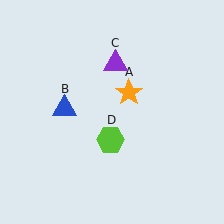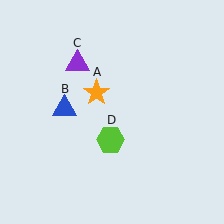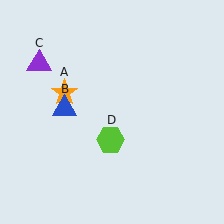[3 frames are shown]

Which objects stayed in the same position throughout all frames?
Blue triangle (object B) and lime hexagon (object D) remained stationary.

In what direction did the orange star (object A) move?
The orange star (object A) moved left.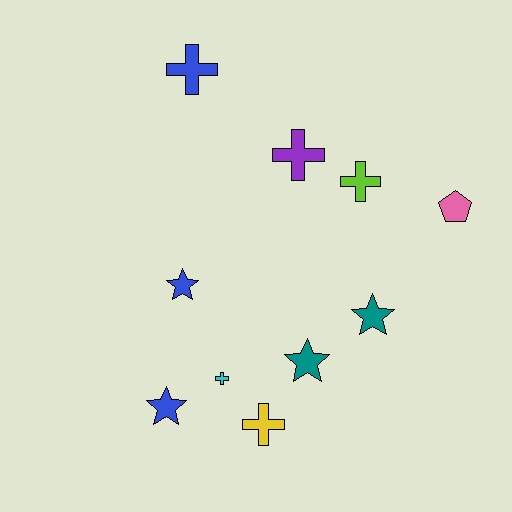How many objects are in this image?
There are 10 objects.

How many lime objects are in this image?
There is 1 lime object.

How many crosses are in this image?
There are 5 crosses.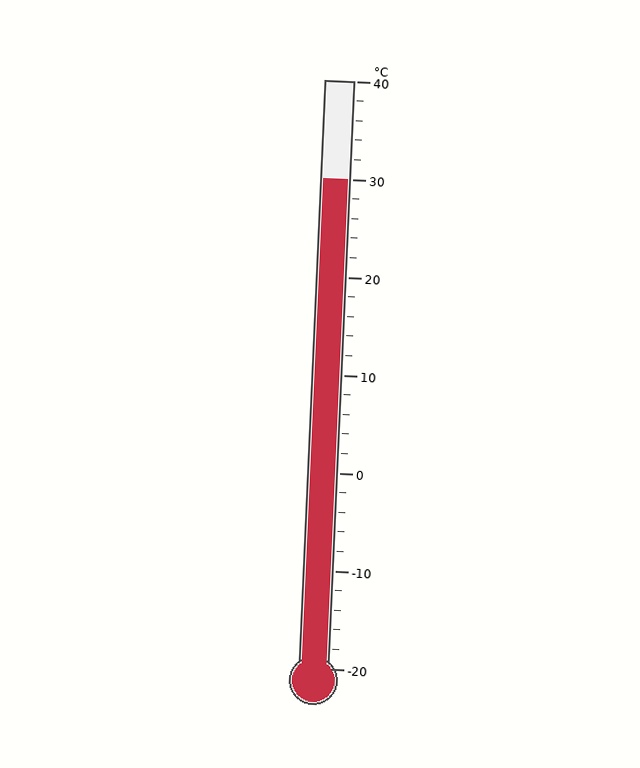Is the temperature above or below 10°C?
The temperature is above 10°C.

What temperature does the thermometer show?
The thermometer shows approximately 30°C.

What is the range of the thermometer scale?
The thermometer scale ranges from -20°C to 40°C.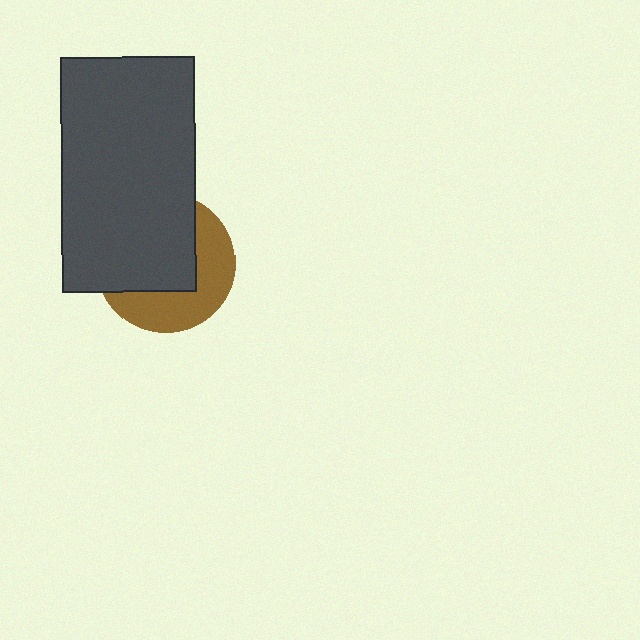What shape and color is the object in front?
The object in front is a dark gray rectangle.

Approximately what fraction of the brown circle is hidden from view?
Roughly 58% of the brown circle is hidden behind the dark gray rectangle.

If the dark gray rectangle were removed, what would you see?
You would see the complete brown circle.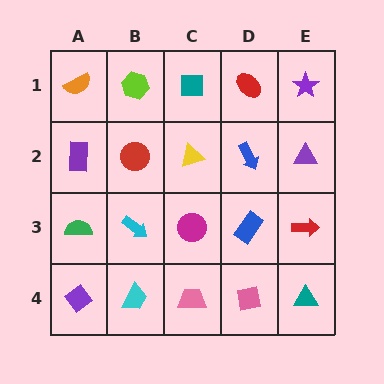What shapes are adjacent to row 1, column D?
A blue arrow (row 2, column D), a teal square (row 1, column C), a purple star (row 1, column E).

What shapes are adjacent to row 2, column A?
An orange semicircle (row 1, column A), a green semicircle (row 3, column A), a red circle (row 2, column B).